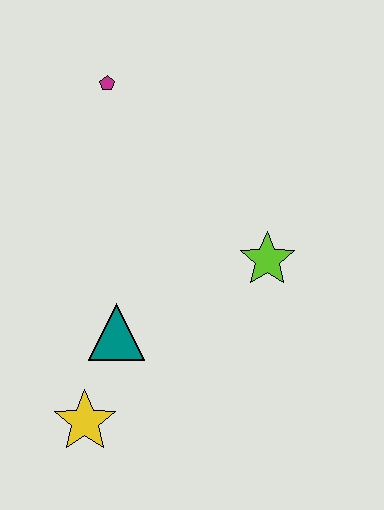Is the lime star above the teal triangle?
Yes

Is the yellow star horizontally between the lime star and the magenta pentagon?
No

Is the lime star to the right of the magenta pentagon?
Yes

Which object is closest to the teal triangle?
The yellow star is closest to the teal triangle.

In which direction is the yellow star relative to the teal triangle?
The yellow star is below the teal triangle.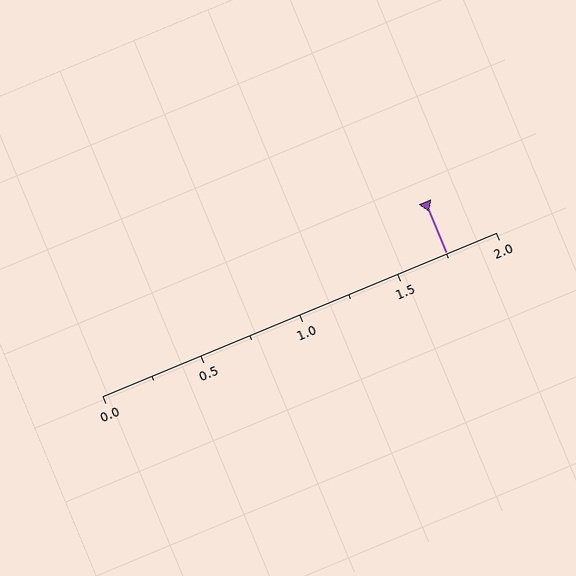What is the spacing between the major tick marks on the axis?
The major ticks are spaced 0.5 apart.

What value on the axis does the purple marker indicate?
The marker indicates approximately 1.75.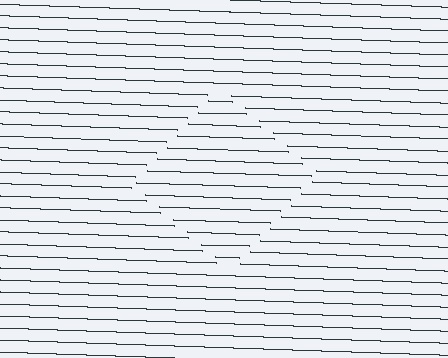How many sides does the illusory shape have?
4 sides — the line-ends trace a square.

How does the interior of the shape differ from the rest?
The interior of the shape contains the same grating, shifted by half a period — the contour is defined by the phase discontinuity where line-ends from the inner and outer gratings abut.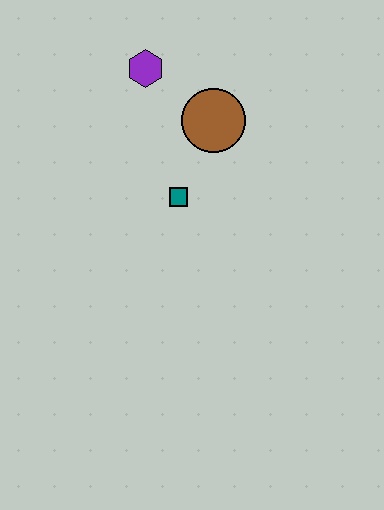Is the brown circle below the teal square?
No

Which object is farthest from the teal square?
The purple hexagon is farthest from the teal square.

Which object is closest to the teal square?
The brown circle is closest to the teal square.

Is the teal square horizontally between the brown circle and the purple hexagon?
Yes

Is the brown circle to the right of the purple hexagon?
Yes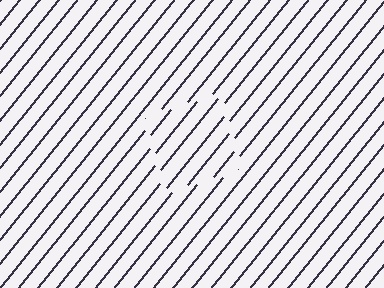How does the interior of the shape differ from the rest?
The interior of the shape contains the same grating, shifted by half a period — the contour is defined by the phase discontinuity where line-ends from the inner and outer gratings abut.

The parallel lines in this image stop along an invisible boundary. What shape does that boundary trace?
An illusory square. The interior of the shape contains the same grating, shifted by half a period — the contour is defined by the phase discontinuity where line-ends from the inner and outer gratings abut.